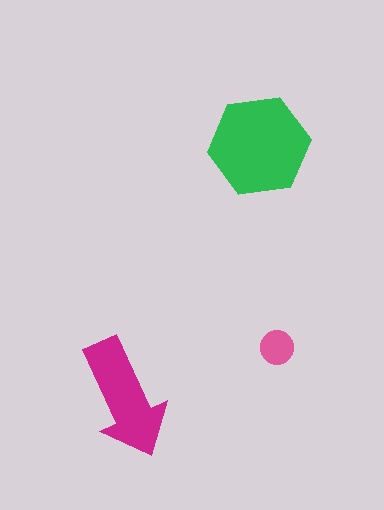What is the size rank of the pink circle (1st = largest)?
3rd.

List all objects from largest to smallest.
The green hexagon, the magenta arrow, the pink circle.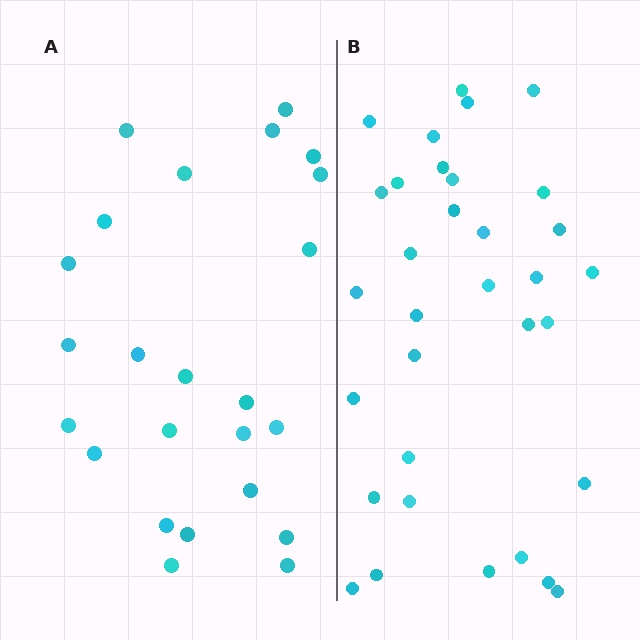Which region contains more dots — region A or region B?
Region B (the right region) has more dots.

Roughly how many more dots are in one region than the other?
Region B has roughly 8 or so more dots than region A.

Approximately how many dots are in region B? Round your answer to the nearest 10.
About 30 dots. (The exact count is 33, which rounds to 30.)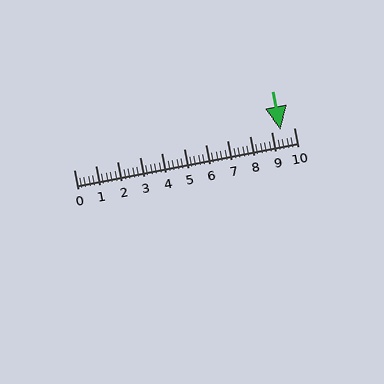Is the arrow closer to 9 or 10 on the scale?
The arrow is closer to 9.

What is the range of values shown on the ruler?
The ruler shows values from 0 to 10.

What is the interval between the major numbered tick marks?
The major tick marks are spaced 1 units apart.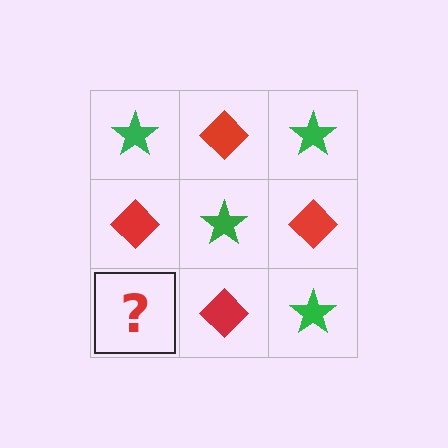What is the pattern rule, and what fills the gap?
The rule is that it alternates green star and red diamond in a checkerboard pattern. The gap should be filled with a green star.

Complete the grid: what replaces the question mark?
The question mark should be replaced with a green star.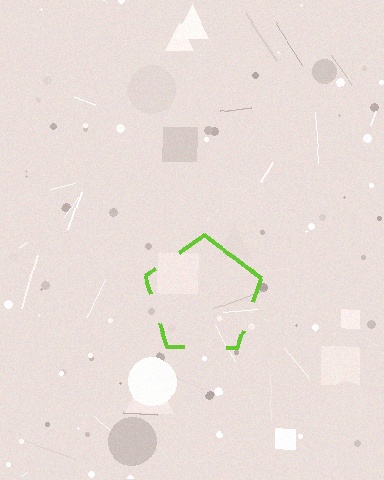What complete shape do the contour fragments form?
The contour fragments form a pentagon.